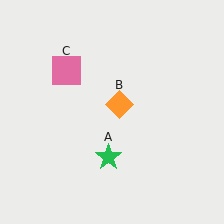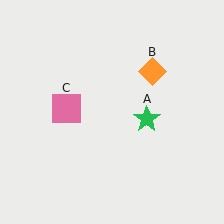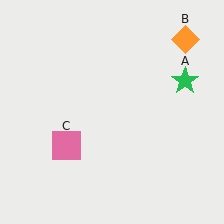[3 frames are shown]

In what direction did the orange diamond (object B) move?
The orange diamond (object B) moved up and to the right.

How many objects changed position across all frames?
3 objects changed position: green star (object A), orange diamond (object B), pink square (object C).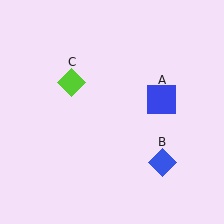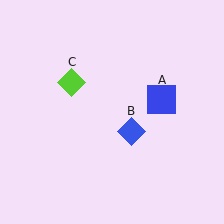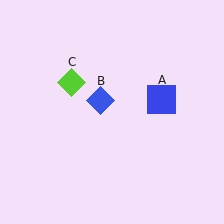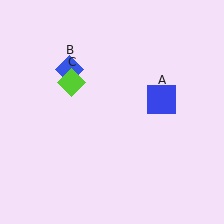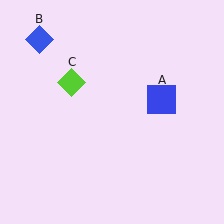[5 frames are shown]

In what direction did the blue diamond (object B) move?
The blue diamond (object B) moved up and to the left.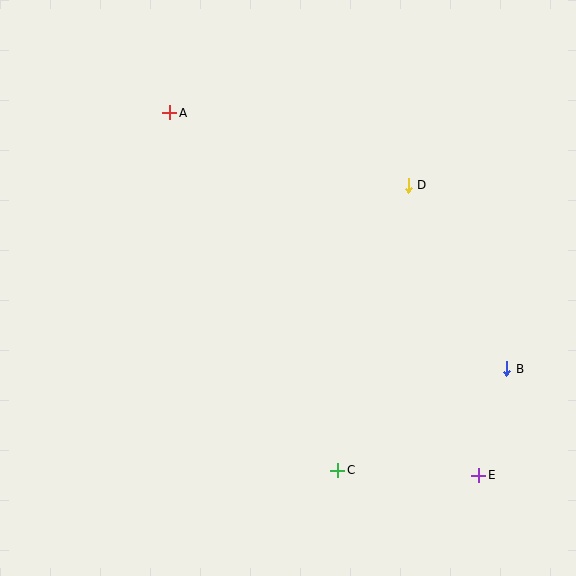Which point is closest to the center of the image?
Point D at (408, 185) is closest to the center.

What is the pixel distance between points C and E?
The distance between C and E is 141 pixels.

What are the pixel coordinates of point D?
Point D is at (408, 185).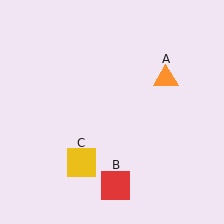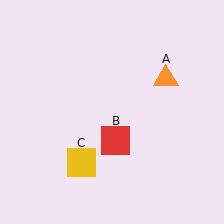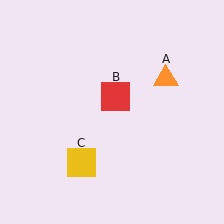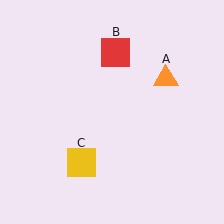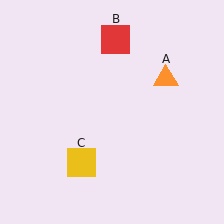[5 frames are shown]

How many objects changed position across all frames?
1 object changed position: red square (object B).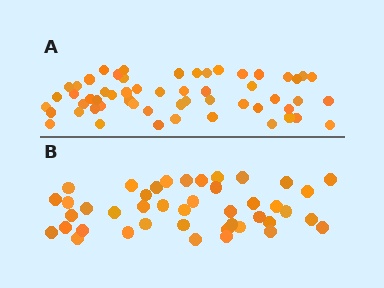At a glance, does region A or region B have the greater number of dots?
Region A (the top region) has more dots.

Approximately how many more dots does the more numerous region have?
Region A has approximately 15 more dots than region B.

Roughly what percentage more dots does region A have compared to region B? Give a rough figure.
About 30% more.